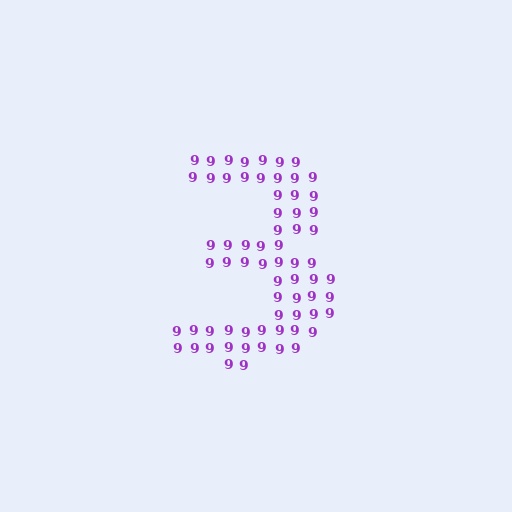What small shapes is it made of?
It is made of small digit 9's.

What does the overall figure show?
The overall figure shows the digit 3.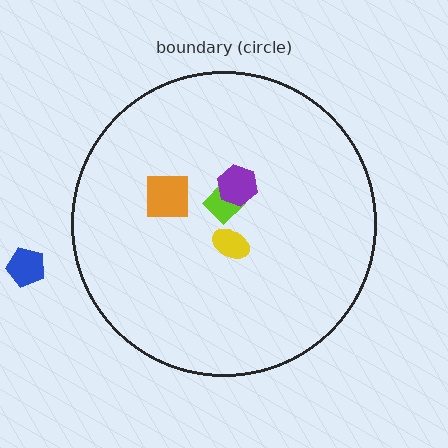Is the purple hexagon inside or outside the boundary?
Inside.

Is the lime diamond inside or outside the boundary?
Inside.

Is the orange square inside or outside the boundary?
Inside.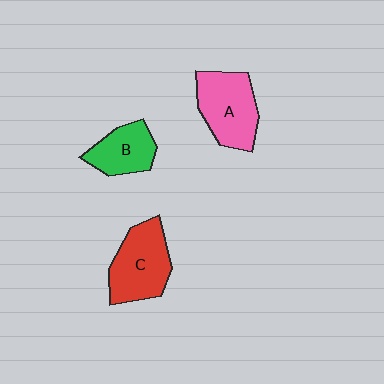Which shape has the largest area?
Shape C (red).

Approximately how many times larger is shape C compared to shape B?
Approximately 1.5 times.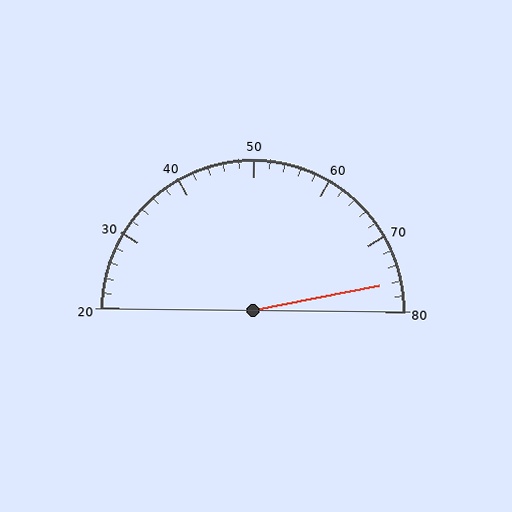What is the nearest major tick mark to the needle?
The nearest major tick mark is 80.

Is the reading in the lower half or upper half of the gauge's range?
The reading is in the upper half of the range (20 to 80).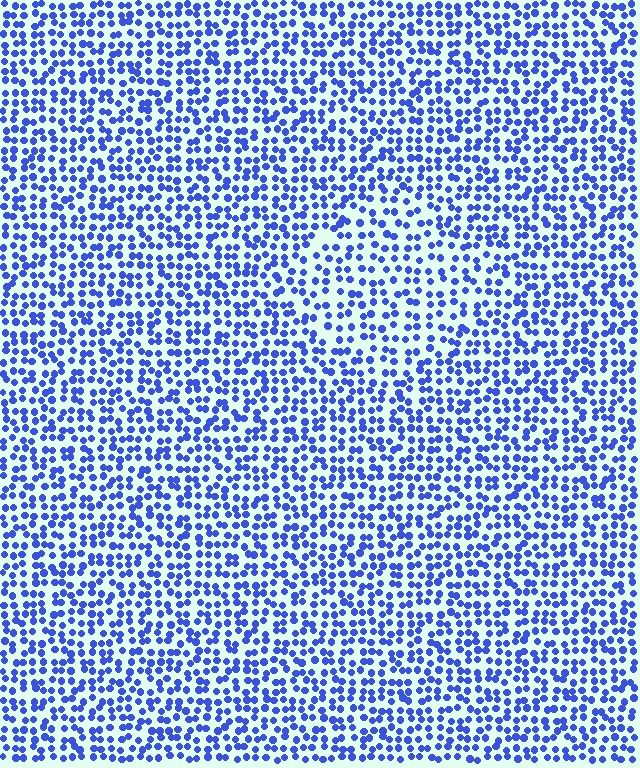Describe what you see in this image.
The image contains small blue elements arranged at two different densities. A diamond-shaped region is visible where the elements are less densely packed than the surrounding area.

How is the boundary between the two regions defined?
The boundary is defined by a change in element density (approximately 1.4x ratio). All elements are the same color, size, and shape.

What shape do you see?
I see a diamond.